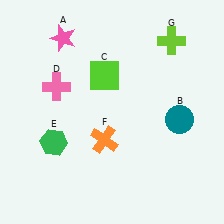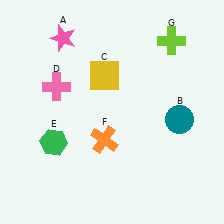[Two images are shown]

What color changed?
The square (C) changed from lime in Image 1 to yellow in Image 2.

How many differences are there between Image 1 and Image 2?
There is 1 difference between the two images.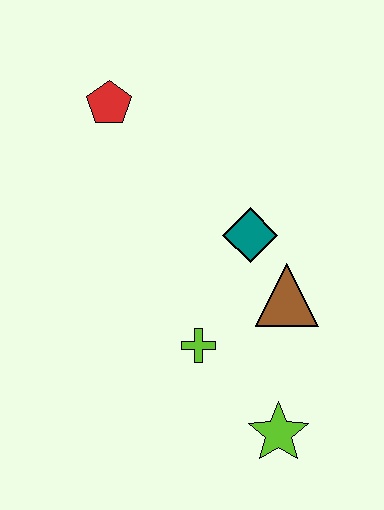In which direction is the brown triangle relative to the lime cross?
The brown triangle is to the right of the lime cross.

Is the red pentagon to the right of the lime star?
No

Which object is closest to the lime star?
The lime cross is closest to the lime star.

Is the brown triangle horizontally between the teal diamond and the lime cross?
No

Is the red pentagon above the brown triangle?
Yes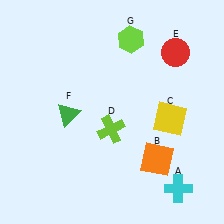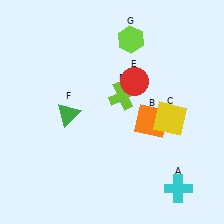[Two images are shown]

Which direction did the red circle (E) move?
The red circle (E) moved left.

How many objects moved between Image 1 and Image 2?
3 objects moved between the two images.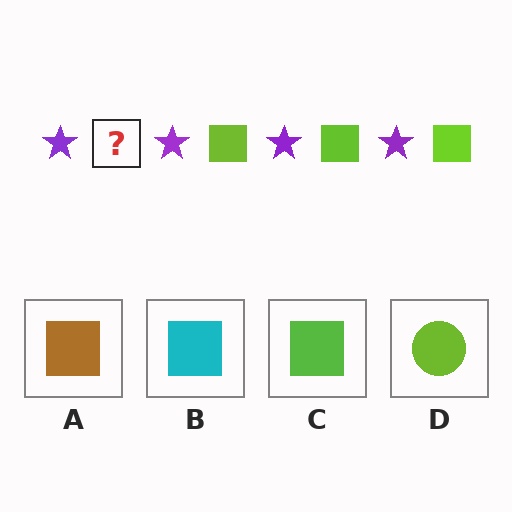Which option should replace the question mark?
Option C.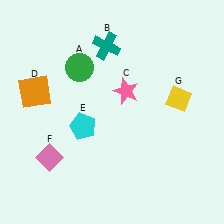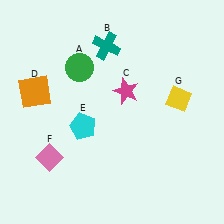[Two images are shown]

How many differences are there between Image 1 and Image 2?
There is 1 difference between the two images.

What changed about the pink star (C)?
In Image 1, C is pink. In Image 2, it changed to magenta.